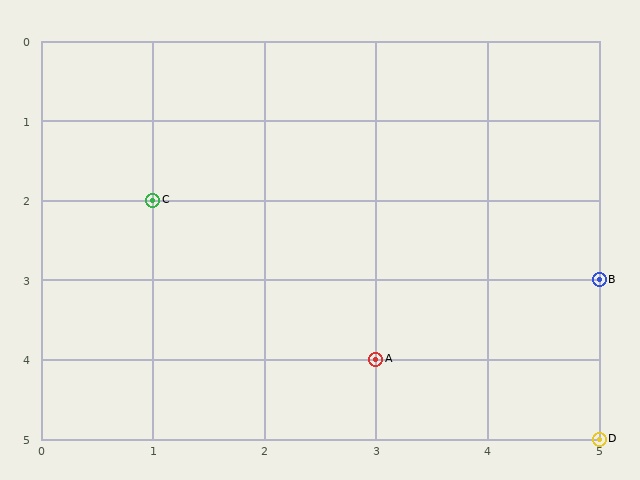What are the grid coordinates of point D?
Point D is at grid coordinates (5, 5).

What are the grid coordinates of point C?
Point C is at grid coordinates (1, 2).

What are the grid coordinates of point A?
Point A is at grid coordinates (3, 4).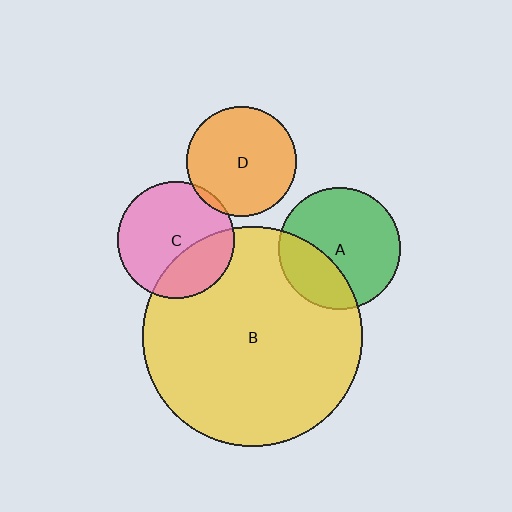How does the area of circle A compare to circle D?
Approximately 1.2 times.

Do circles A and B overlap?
Yes.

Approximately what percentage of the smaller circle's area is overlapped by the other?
Approximately 30%.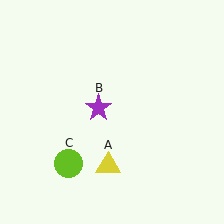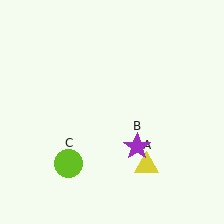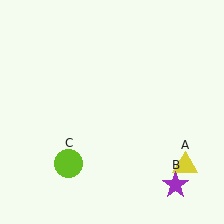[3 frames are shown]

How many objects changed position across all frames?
2 objects changed position: yellow triangle (object A), purple star (object B).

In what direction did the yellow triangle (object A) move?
The yellow triangle (object A) moved right.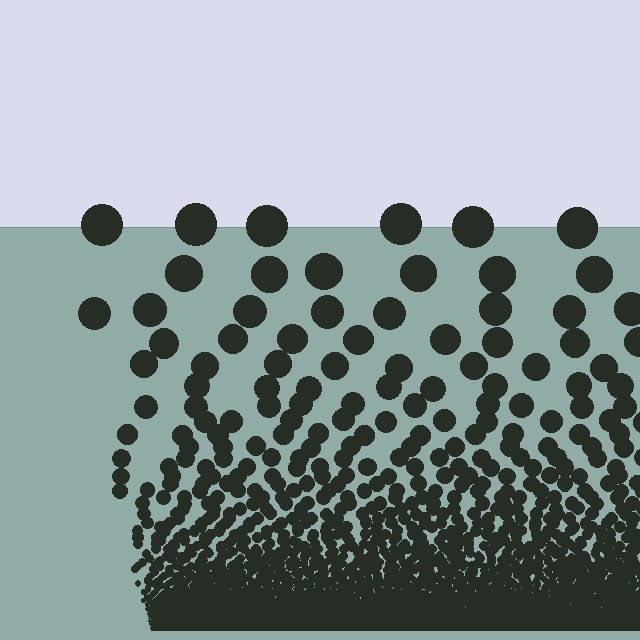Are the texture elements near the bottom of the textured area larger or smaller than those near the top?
Smaller. The gradient is inverted — elements near the bottom are smaller and denser.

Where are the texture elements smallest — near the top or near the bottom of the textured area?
Near the bottom.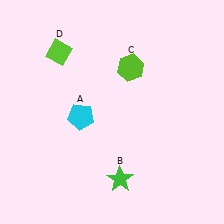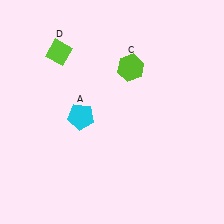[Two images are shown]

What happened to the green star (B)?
The green star (B) was removed in Image 2. It was in the bottom-right area of Image 1.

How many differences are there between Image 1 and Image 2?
There is 1 difference between the two images.